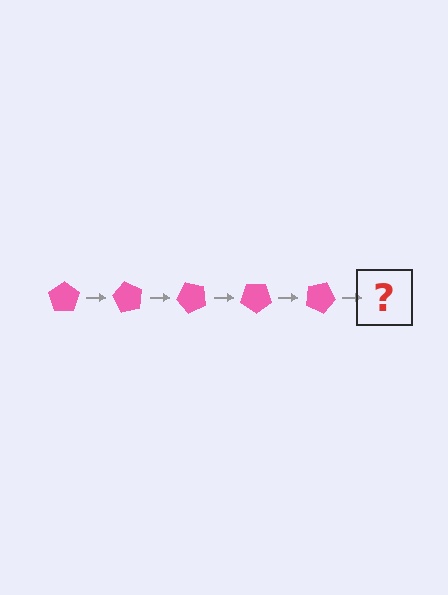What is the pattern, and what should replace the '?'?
The pattern is that the pentagon rotates 60 degrees each step. The '?' should be a pink pentagon rotated 300 degrees.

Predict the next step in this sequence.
The next step is a pink pentagon rotated 300 degrees.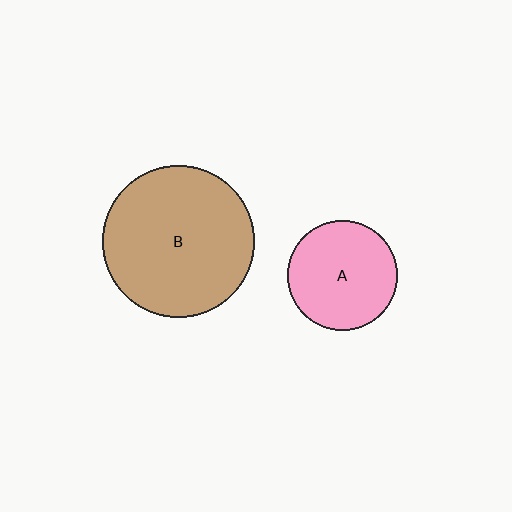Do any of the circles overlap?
No, none of the circles overlap.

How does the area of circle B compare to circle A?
Approximately 1.9 times.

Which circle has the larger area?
Circle B (brown).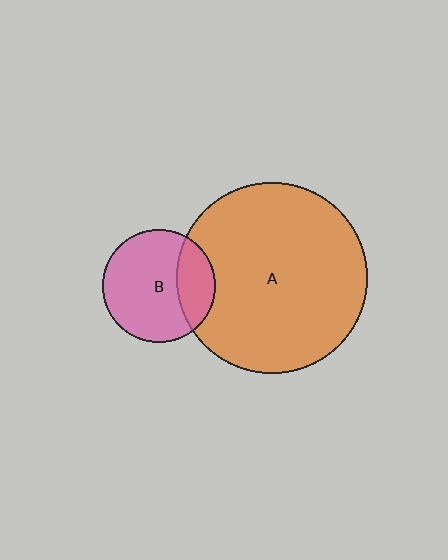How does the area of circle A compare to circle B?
Approximately 2.9 times.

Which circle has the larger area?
Circle A (orange).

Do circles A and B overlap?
Yes.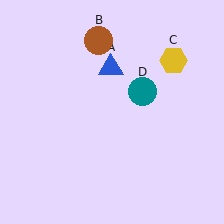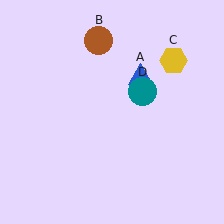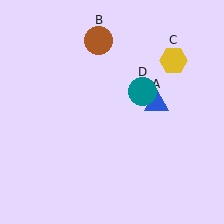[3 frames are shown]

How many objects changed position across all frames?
1 object changed position: blue triangle (object A).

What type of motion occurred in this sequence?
The blue triangle (object A) rotated clockwise around the center of the scene.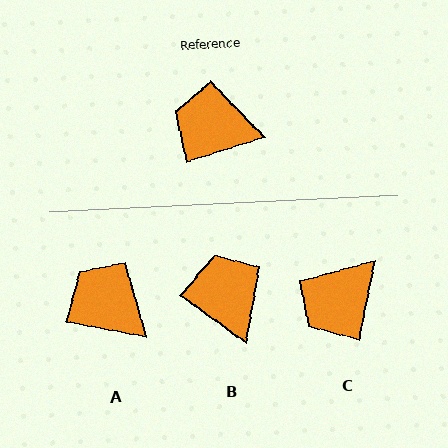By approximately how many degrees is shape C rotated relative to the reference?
Approximately 61 degrees counter-clockwise.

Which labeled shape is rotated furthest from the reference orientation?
C, about 61 degrees away.